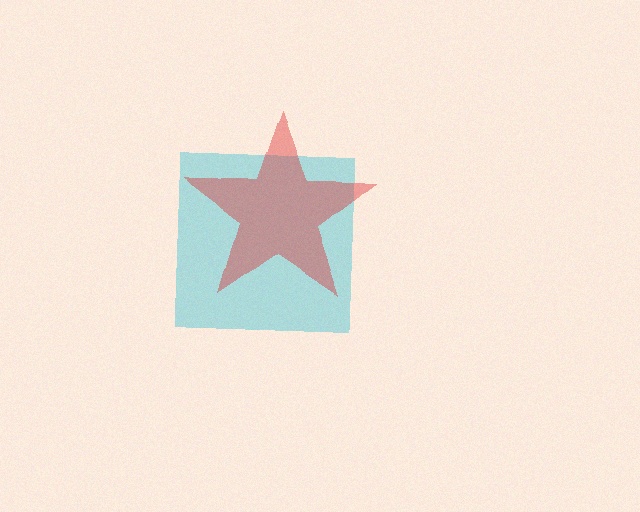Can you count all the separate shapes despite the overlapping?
Yes, there are 2 separate shapes.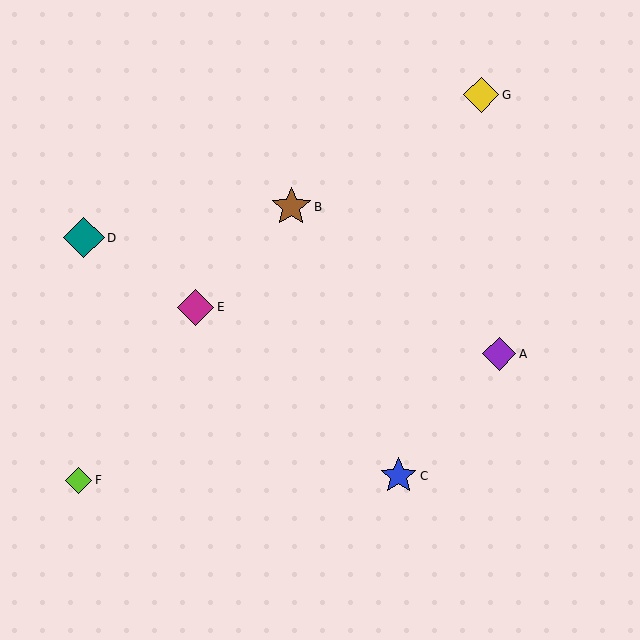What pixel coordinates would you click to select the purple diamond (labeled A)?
Click at (499, 354) to select the purple diamond A.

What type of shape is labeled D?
Shape D is a teal diamond.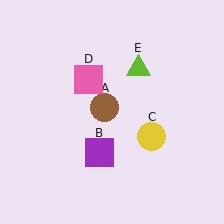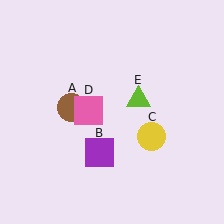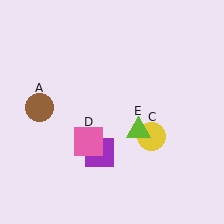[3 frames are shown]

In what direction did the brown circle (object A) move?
The brown circle (object A) moved left.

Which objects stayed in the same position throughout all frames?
Purple square (object B) and yellow circle (object C) remained stationary.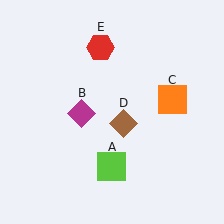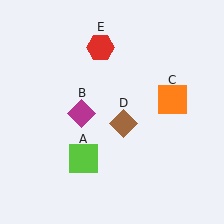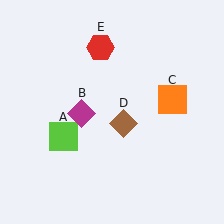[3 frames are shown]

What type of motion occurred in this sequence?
The lime square (object A) rotated clockwise around the center of the scene.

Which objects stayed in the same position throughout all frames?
Magenta diamond (object B) and orange square (object C) and brown diamond (object D) and red hexagon (object E) remained stationary.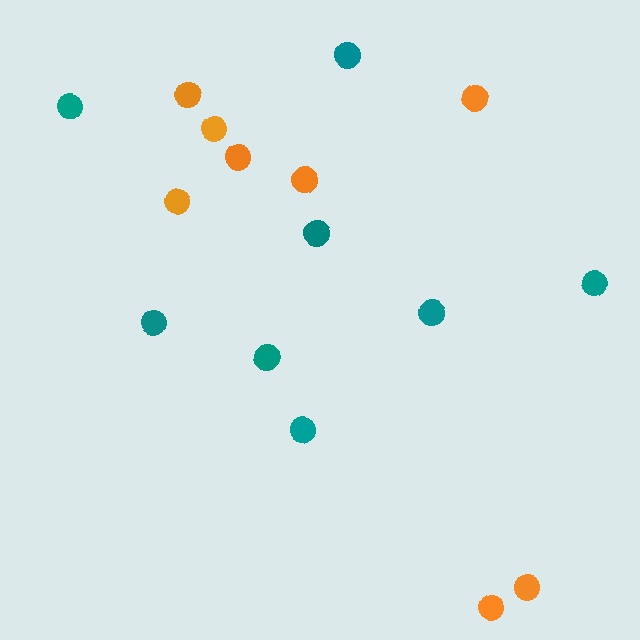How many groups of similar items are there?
There are 2 groups: one group of orange circles (8) and one group of teal circles (8).